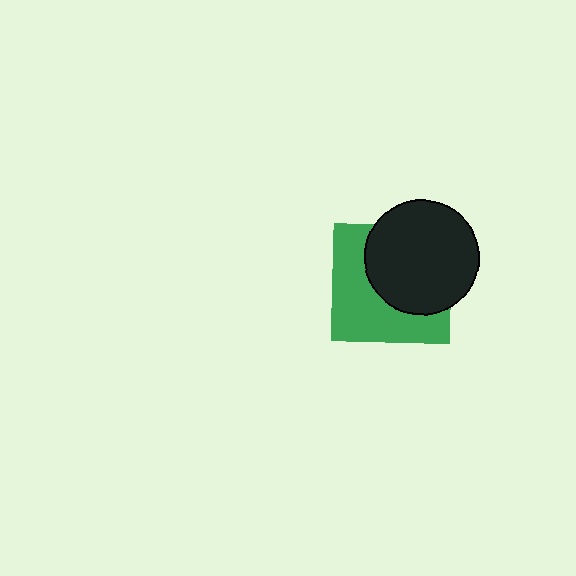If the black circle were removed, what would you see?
You would see the complete green square.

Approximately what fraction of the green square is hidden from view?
Roughly 50% of the green square is hidden behind the black circle.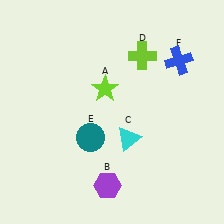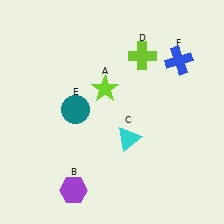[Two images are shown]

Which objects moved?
The objects that moved are: the purple hexagon (B), the teal circle (E).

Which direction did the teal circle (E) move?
The teal circle (E) moved up.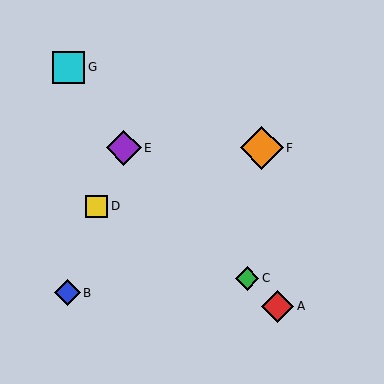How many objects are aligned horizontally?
2 objects (E, F) are aligned horizontally.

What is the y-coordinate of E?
Object E is at y≈148.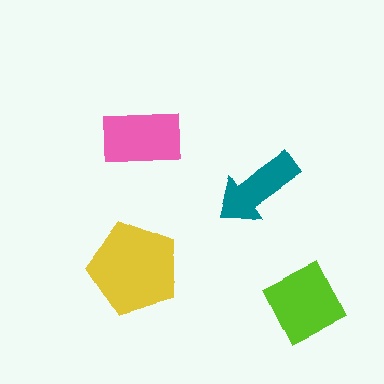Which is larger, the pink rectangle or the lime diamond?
The lime diamond.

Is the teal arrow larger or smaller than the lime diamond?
Smaller.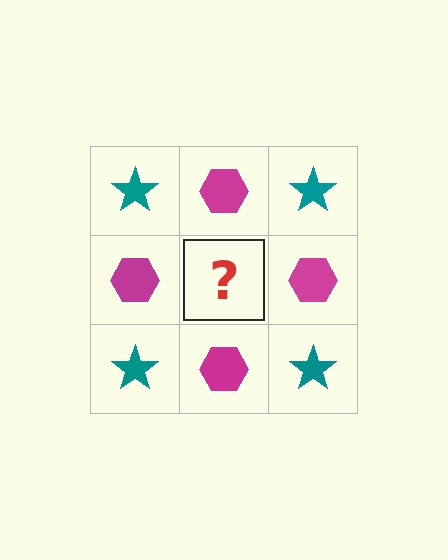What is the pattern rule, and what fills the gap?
The rule is that it alternates teal star and magenta hexagon in a checkerboard pattern. The gap should be filled with a teal star.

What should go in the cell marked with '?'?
The missing cell should contain a teal star.